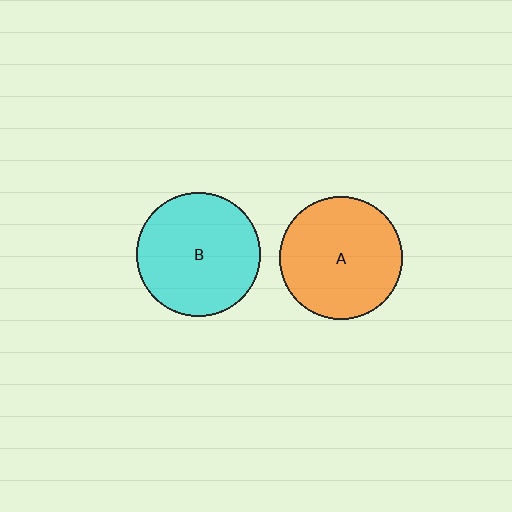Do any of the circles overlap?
No, none of the circles overlap.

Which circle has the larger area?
Circle B (cyan).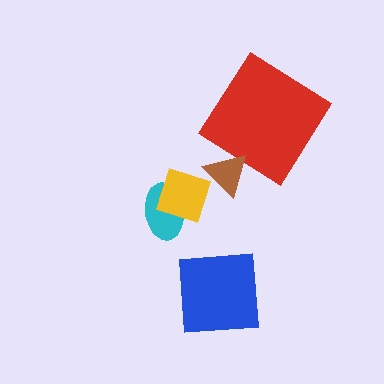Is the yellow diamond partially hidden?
Yes, it is partially covered by another shape.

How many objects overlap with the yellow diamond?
2 objects overlap with the yellow diamond.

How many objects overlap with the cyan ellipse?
1 object overlaps with the cyan ellipse.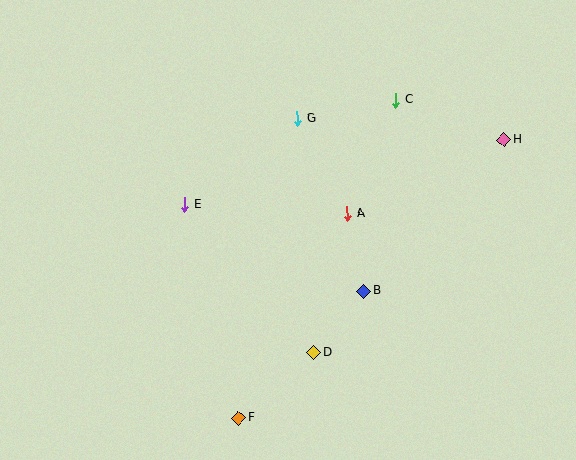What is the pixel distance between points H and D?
The distance between H and D is 286 pixels.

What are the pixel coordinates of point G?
Point G is at (297, 118).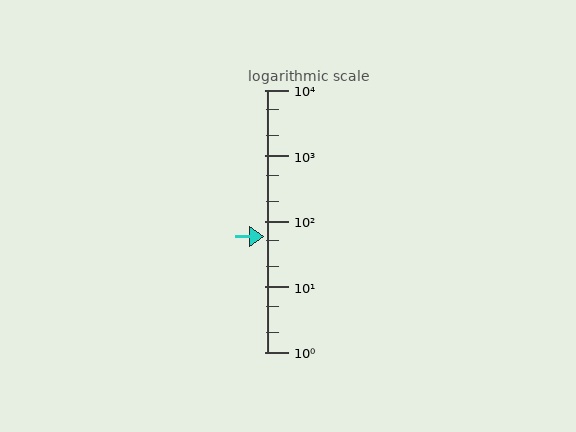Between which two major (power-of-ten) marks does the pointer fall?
The pointer is between 10 and 100.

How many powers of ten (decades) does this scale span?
The scale spans 4 decades, from 1 to 10000.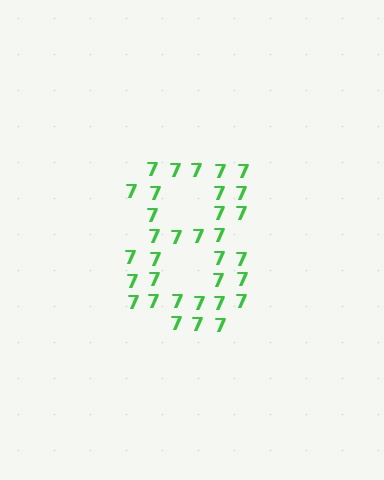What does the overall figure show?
The overall figure shows the digit 8.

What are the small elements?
The small elements are digit 7's.